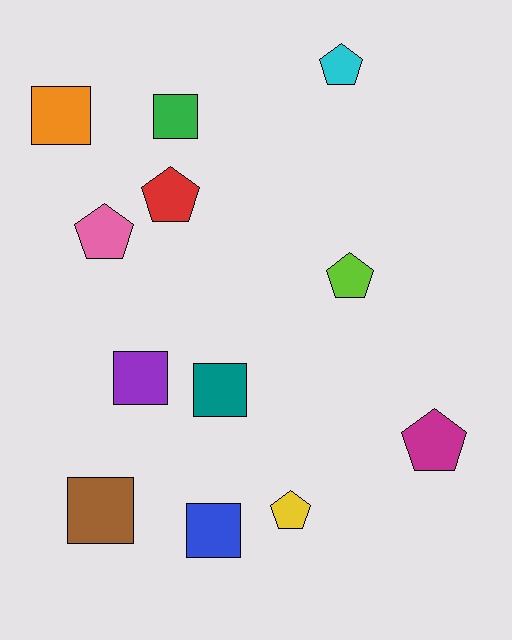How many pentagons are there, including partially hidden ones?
There are 6 pentagons.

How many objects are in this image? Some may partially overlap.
There are 12 objects.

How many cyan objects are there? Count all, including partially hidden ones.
There is 1 cyan object.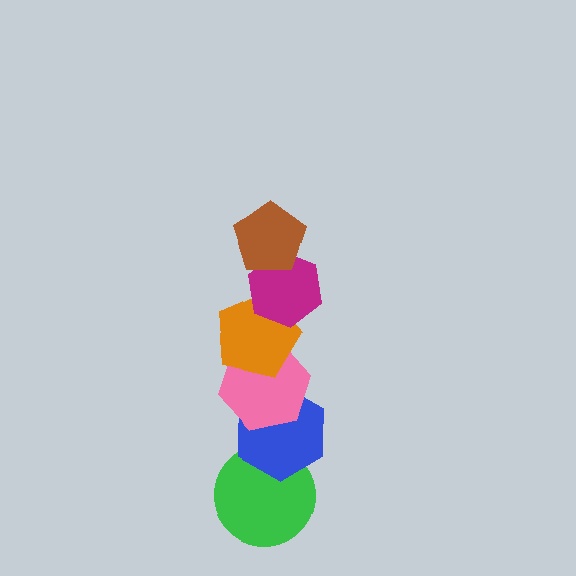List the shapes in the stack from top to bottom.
From top to bottom: the brown pentagon, the magenta hexagon, the orange pentagon, the pink hexagon, the blue hexagon, the green circle.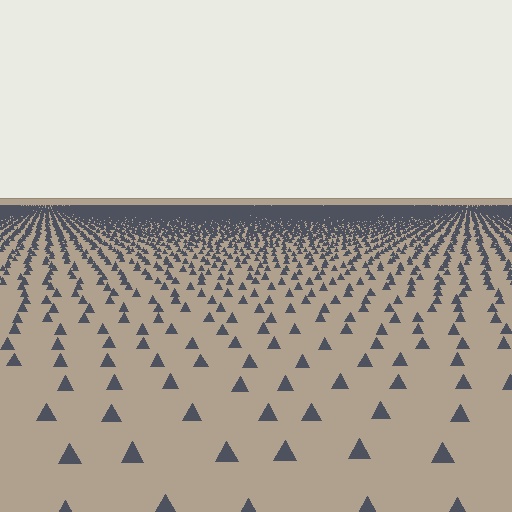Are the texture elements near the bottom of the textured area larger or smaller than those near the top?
Larger. Near the bottom, elements are closer to the viewer and appear at a bigger on-screen size.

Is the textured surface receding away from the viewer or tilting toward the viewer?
The surface is receding away from the viewer. Texture elements get smaller and denser toward the top.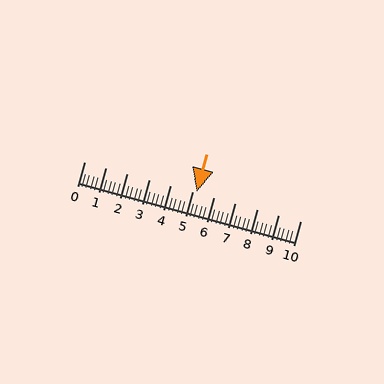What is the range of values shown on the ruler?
The ruler shows values from 0 to 10.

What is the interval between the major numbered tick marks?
The major tick marks are spaced 1 units apart.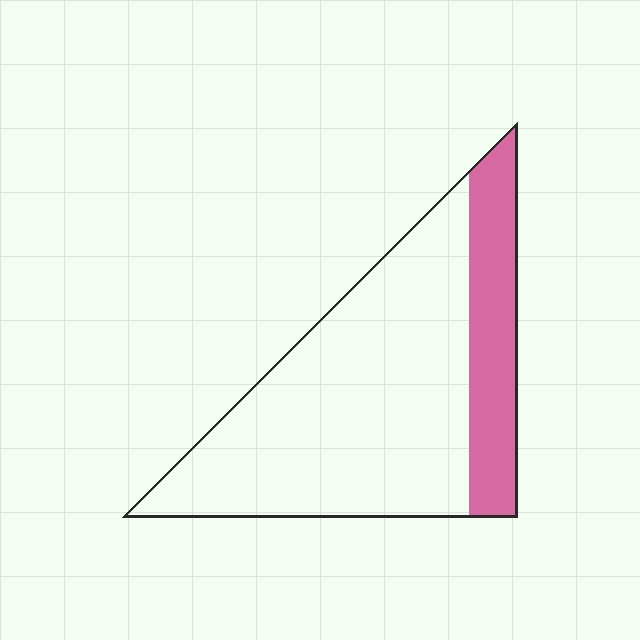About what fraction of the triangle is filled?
About one quarter (1/4).